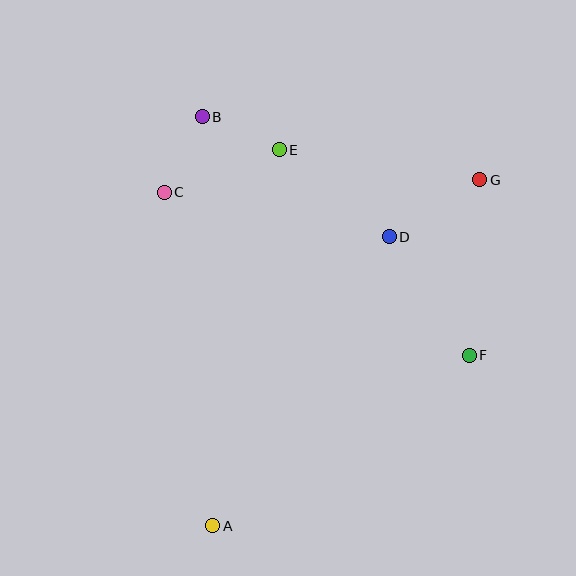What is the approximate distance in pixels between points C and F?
The distance between C and F is approximately 346 pixels.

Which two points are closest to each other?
Points B and E are closest to each other.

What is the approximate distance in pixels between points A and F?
The distance between A and F is approximately 308 pixels.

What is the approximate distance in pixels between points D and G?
The distance between D and G is approximately 107 pixels.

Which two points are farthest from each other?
Points A and G are farthest from each other.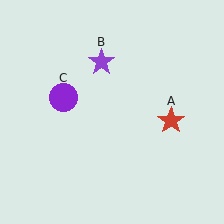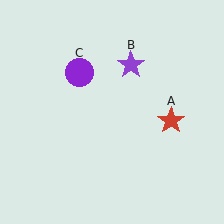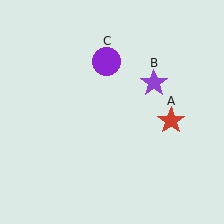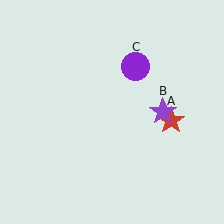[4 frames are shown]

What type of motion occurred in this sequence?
The purple star (object B), purple circle (object C) rotated clockwise around the center of the scene.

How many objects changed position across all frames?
2 objects changed position: purple star (object B), purple circle (object C).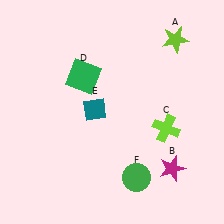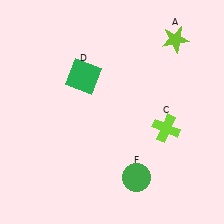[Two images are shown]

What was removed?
The teal diamond (E), the magenta star (B) were removed in Image 2.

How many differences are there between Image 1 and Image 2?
There are 2 differences between the two images.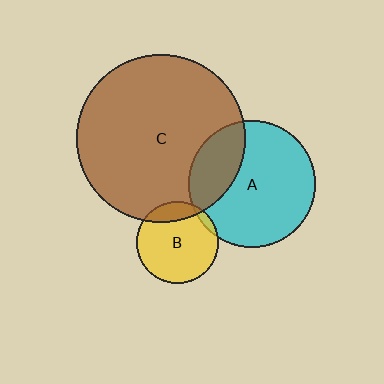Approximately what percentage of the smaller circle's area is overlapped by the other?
Approximately 15%.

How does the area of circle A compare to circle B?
Approximately 2.4 times.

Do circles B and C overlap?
Yes.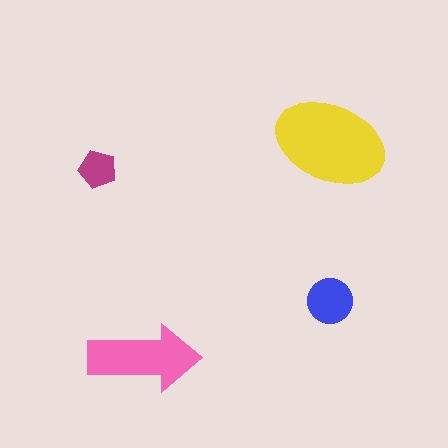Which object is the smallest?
The magenta pentagon.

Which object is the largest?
The yellow ellipse.